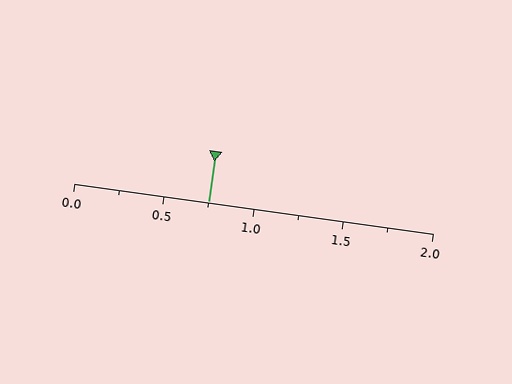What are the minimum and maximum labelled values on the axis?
The axis runs from 0.0 to 2.0.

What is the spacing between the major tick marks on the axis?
The major ticks are spaced 0.5 apart.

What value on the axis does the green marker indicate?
The marker indicates approximately 0.75.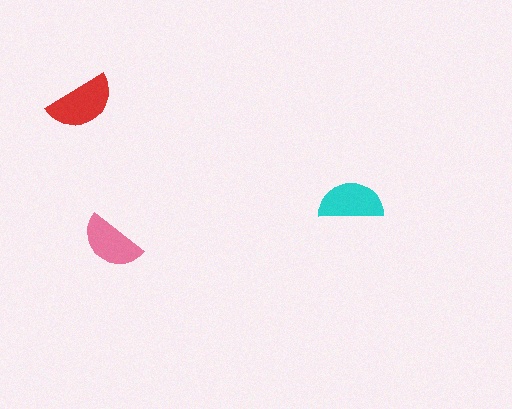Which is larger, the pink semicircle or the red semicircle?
The red one.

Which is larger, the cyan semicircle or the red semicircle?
The red one.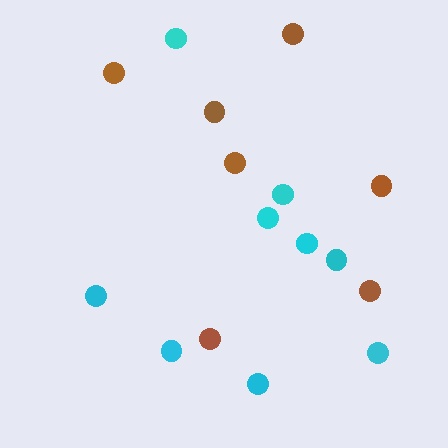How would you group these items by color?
There are 2 groups: one group of brown circles (7) and one group of cyan circles (9).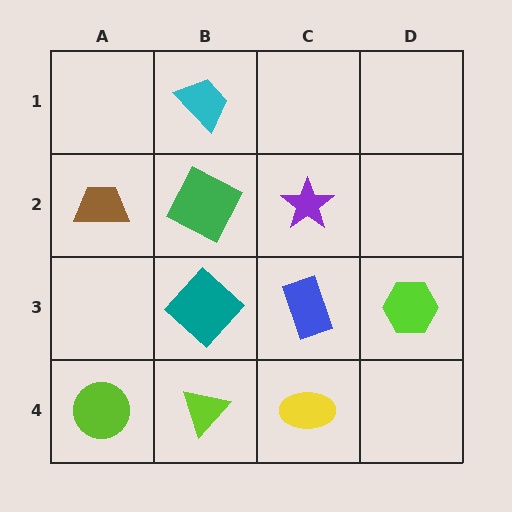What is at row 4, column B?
A lime triangle.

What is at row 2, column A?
A brown trapezoid.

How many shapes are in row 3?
3 shapes.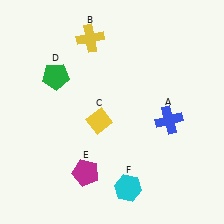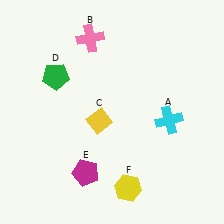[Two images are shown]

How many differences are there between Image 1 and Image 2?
There are 3 differences between the two images.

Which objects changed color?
A changed from blue to cyan. B changed from yellow to pink. F changed from cyan to yellow.